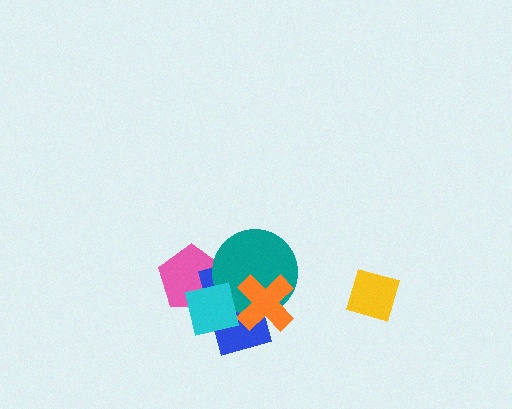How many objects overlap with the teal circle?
4 objects overlap with the teal circle.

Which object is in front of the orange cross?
The cyan square is in front of the orange cross.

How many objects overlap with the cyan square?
4 objects overlap with the cyan square.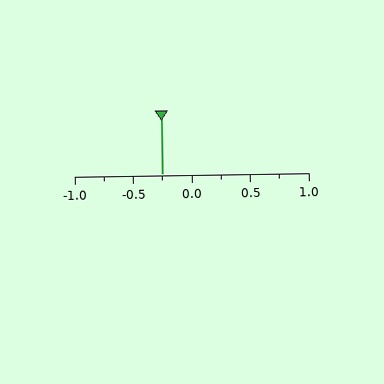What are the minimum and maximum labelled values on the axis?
The axis runs from -1.0 to 1.0.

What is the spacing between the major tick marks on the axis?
The major ticks are spaced 0.5 apart.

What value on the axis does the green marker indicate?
The marker indicates approximately -0.25.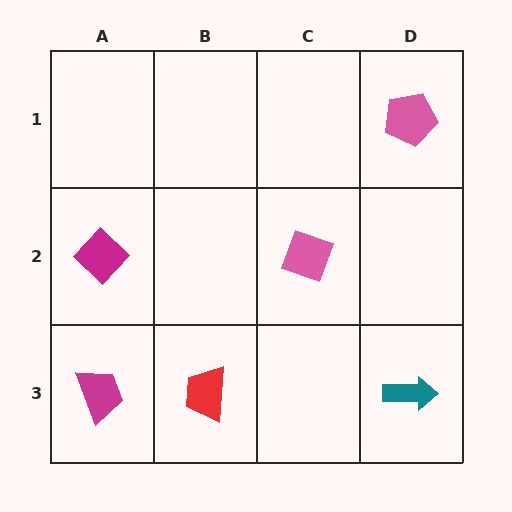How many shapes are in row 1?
1 shape.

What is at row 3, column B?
A red trapezoid.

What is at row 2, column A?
A magenta diamond.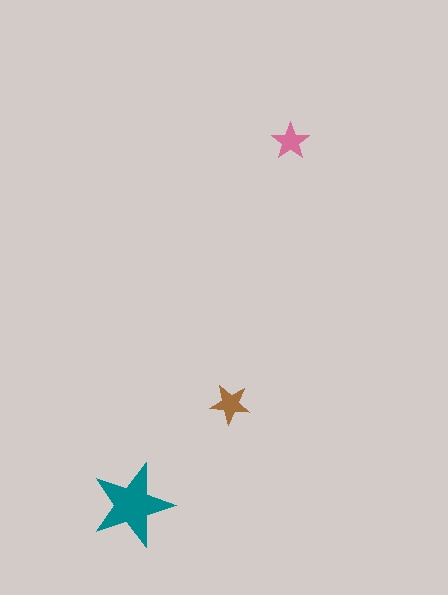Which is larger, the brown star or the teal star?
The teal one.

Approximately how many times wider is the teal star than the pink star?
About 2 times wider.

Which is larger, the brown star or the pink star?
The brown one.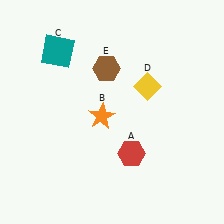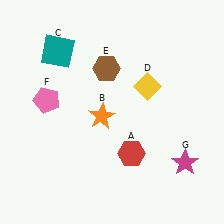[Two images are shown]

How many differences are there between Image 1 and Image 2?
There are 2 differences between the two images.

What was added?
A pink pentagon (F), a magenta star (G) were added in Image 2.